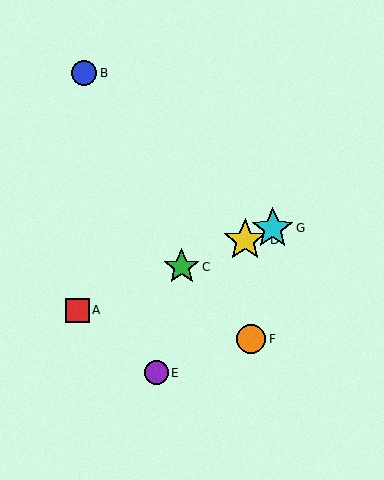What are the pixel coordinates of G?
Object G is at (273, 228).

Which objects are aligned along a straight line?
Objects A, C, D, G are aligned along a straight line.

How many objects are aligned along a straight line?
4 objects (A, C, D, G) are aligned along a straight line.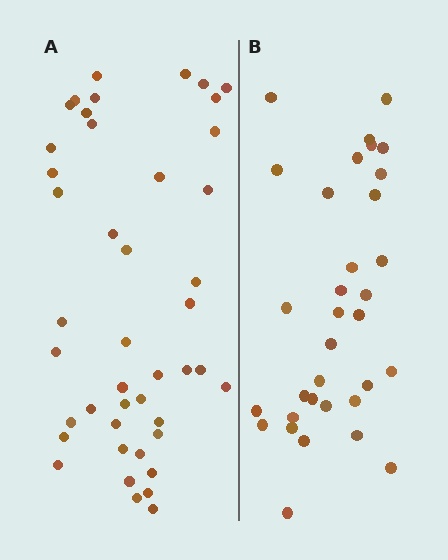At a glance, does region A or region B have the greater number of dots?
Region A (the left region) has more dots.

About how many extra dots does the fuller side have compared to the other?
Region A has roughly 12 or so more dots than region B.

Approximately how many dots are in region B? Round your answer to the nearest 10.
About 30 dots. (The exact count is 33, which rounds to 30.)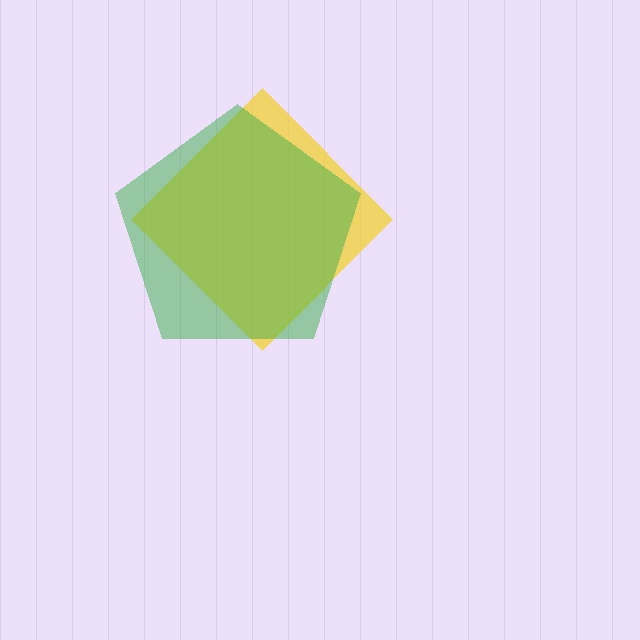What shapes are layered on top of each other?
The layered shapes are: a yellow diamond, a green pentagon.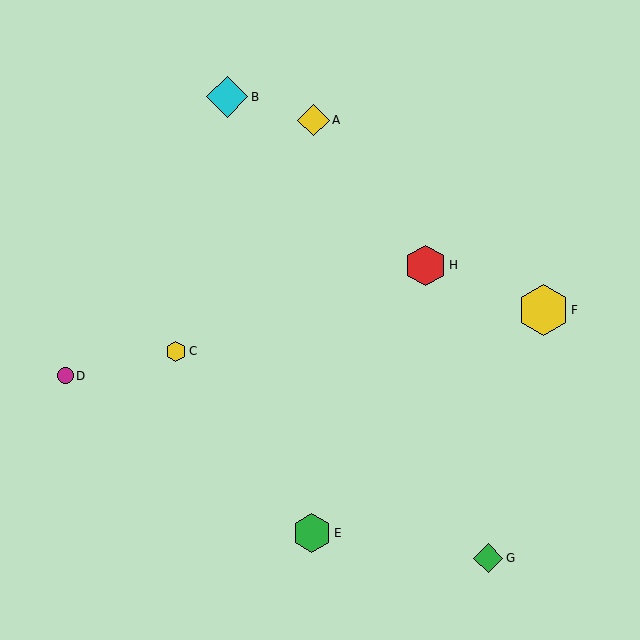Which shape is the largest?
The yellow hexagon (labeled F) is the largest.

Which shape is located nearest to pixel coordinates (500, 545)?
The green diamond (labeled G) at (488, 558) is nearest to that location.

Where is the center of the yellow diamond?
The center of the yellow diamond is at (314, 120).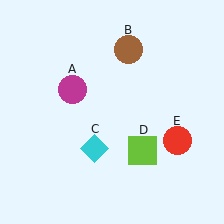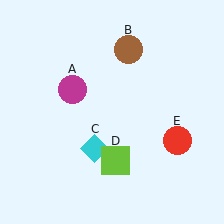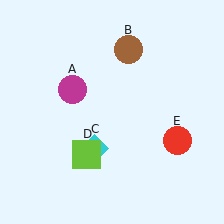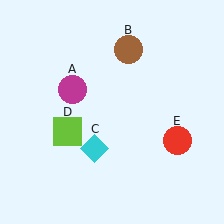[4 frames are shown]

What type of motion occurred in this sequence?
The lime square (object D) rotated clockwise around the center of the scene.